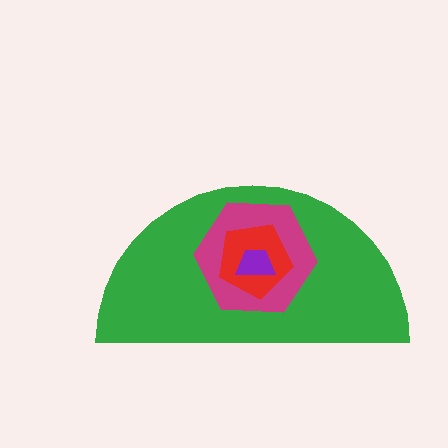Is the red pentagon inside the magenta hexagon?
Yes.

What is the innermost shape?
The purple trapezoid.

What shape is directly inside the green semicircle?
The magenta hexagon.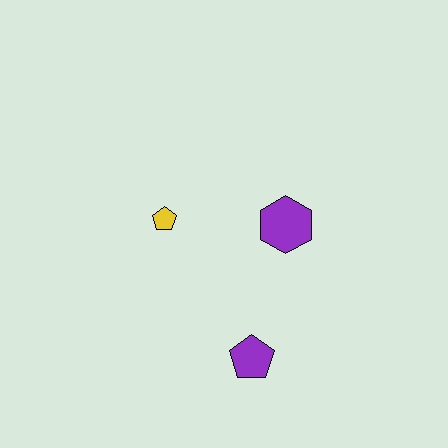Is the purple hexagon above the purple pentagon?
Yes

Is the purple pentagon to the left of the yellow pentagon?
No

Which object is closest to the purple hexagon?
The yellow pentagon is closest to the purple hexagon.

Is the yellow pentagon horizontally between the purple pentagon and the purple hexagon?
No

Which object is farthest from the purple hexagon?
The purple pentagon is farthest from the purple hexagon.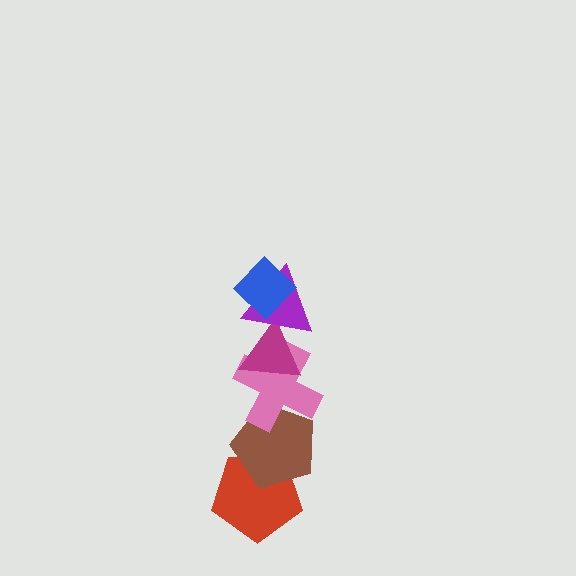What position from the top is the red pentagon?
The red pentagon is 6th from the top.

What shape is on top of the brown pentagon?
The pink cross is on top of the brown pentagon.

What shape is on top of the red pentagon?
The brown pentagon is on top of the red pentagon.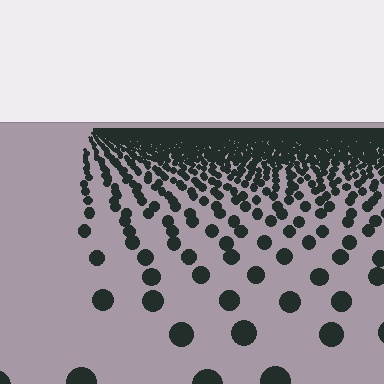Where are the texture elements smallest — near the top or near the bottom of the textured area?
Near the top.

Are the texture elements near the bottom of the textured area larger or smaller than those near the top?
Larger. Near the bottom, elements are closer to the viewer and appear at a bigger on-screen size.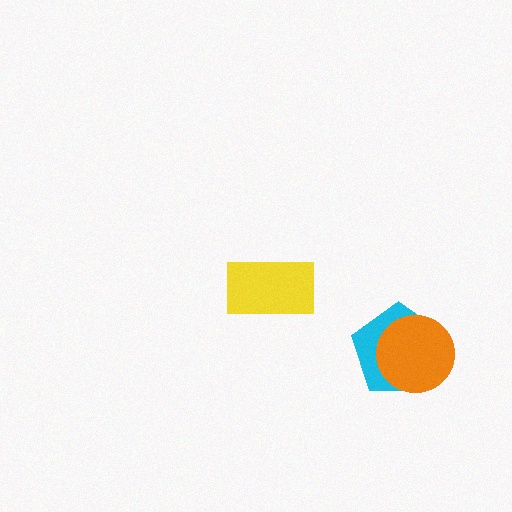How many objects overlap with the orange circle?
1 object overlaps with the orange circle.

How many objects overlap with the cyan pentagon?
1 object overlaps with the cyan pentagon.